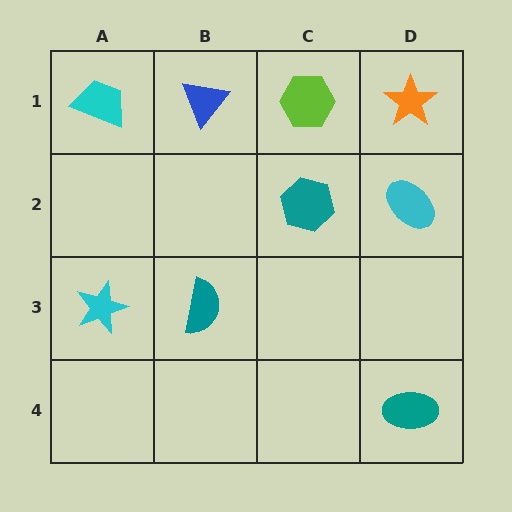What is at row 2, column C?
A teal hexagon.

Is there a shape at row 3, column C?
No, that cell is empty.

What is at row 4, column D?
A teal ellipse.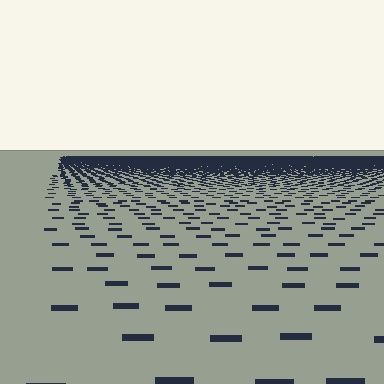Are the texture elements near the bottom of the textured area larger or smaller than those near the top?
Larger. Near the bottom, elements are closer to the viewer and appear at a bigger on-screen size.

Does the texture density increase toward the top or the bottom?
Density increases toward the top.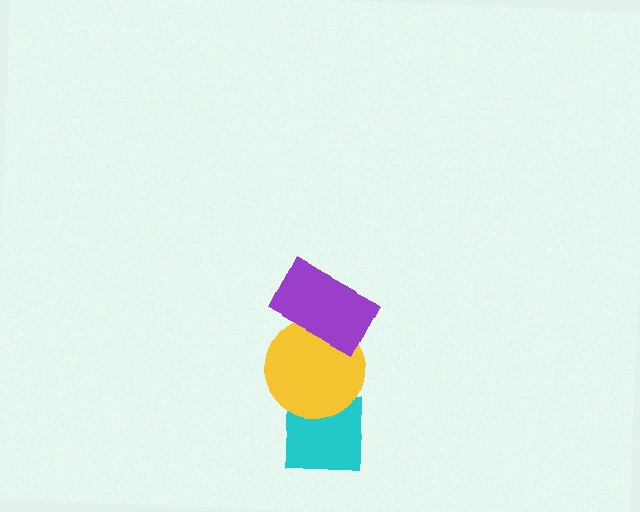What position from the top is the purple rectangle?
The purple rectangle is 1st from the top.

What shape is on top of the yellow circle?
The purple rectangle is on top of the yellow circle.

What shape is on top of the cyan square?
The yellow circle is on top of the cyan square.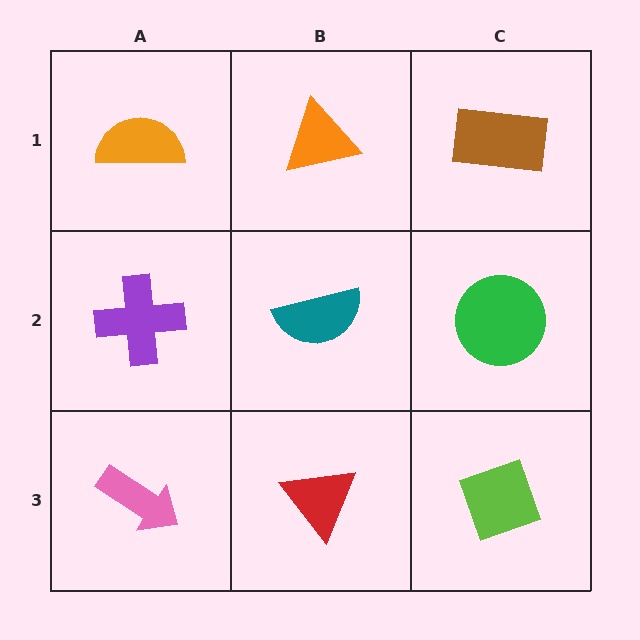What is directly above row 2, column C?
A brown rectangle.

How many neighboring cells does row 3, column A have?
2.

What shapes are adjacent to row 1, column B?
A teal semicircle (row 2, column B), an orange semicircle (row 1, column A), a brown rectangle (row 1, column C).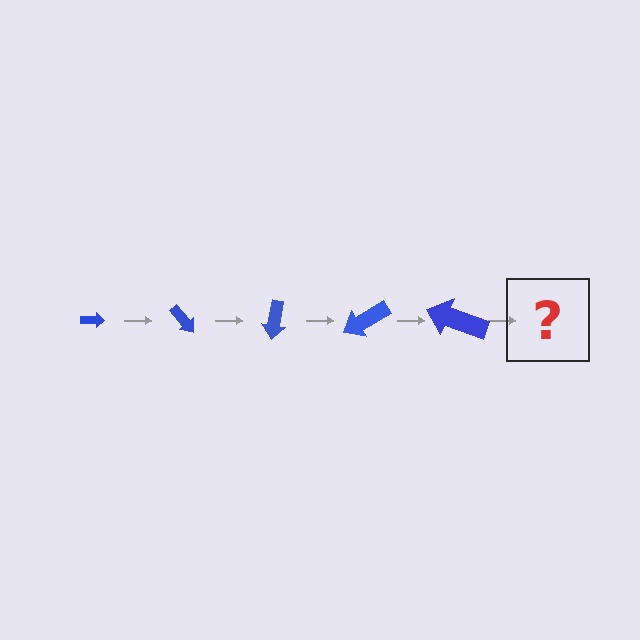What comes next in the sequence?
The next element should be an arrow, larger than the previous one and rotated 250 degrees from the start.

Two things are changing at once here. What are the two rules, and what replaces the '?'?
The two rules are that the arrow grows larger each step and it rotates 50 degrees each step. The '?' should be an arrow, larger than the previous one and rotated 250 degrees from the start.